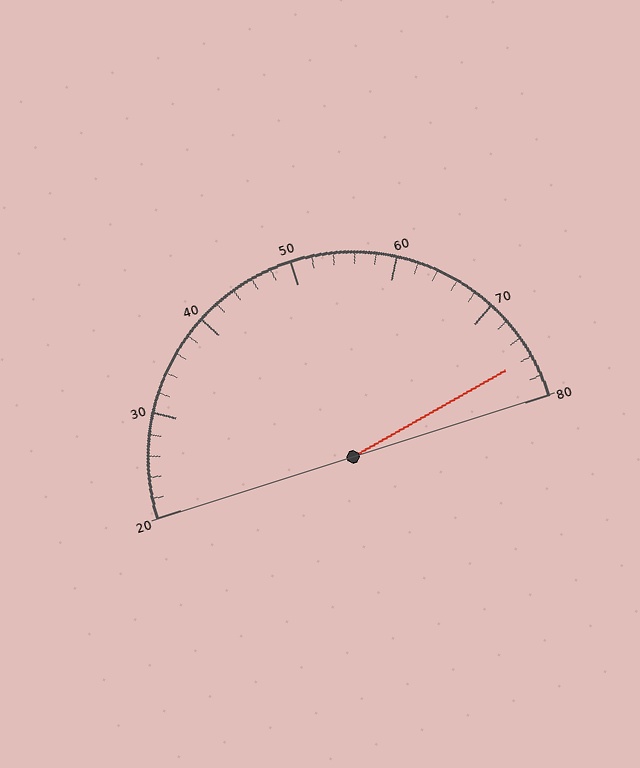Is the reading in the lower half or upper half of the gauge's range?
The reading is in the upper half of the range (20 to 80).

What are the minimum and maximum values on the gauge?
The gauge ranges from 20 to 80.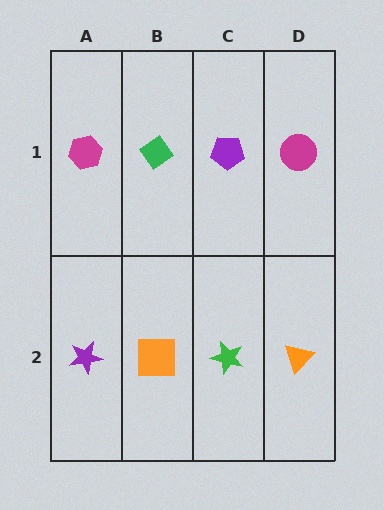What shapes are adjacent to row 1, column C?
A green star (row 2, column C), a green diamond (row 1, column B), a magenta circle (row 1, column D).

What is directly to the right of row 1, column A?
A green diamond.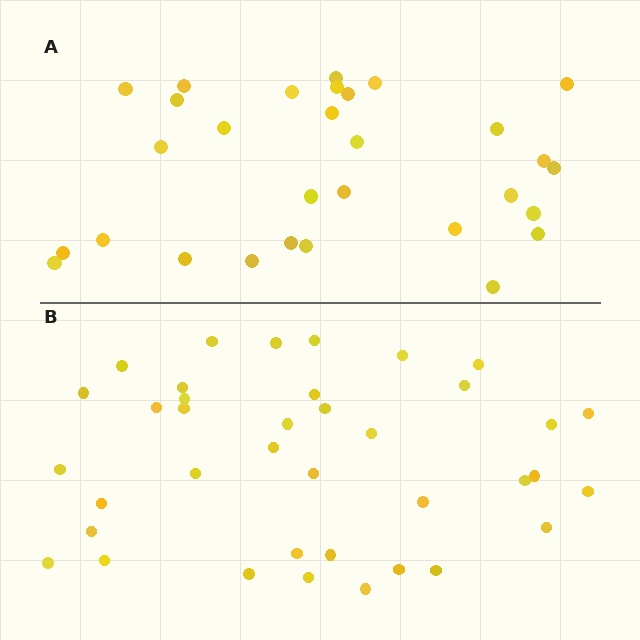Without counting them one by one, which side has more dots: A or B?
Region B (the bottom region) has more dots.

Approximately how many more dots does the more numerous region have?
Region B has roughly 8 or so more dots than region A.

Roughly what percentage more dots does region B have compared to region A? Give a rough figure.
About 25% more.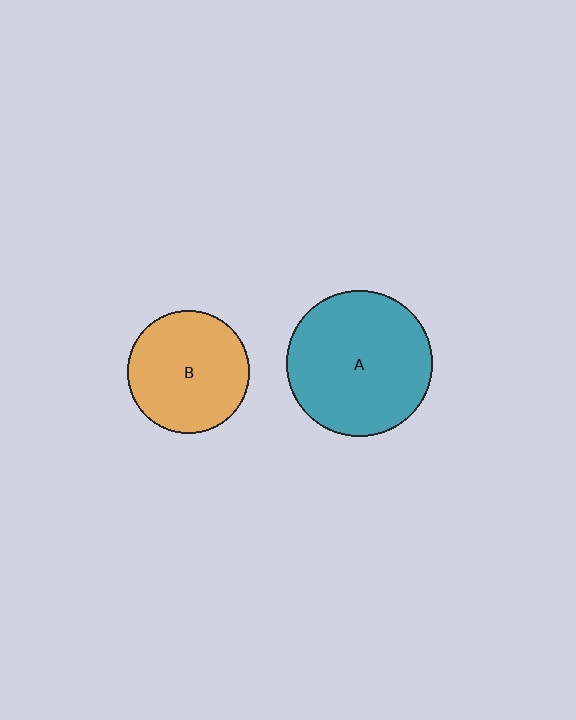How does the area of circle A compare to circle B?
Approximately 1.4 times.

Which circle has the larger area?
Circle A (teal).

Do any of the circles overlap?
No, none of the circles overlap.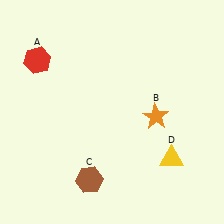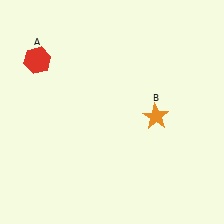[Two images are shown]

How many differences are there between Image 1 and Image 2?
There are 2 differences between the two images.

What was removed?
The brown hexagon (C), the yellow triangle (D) were removed in Image 2.